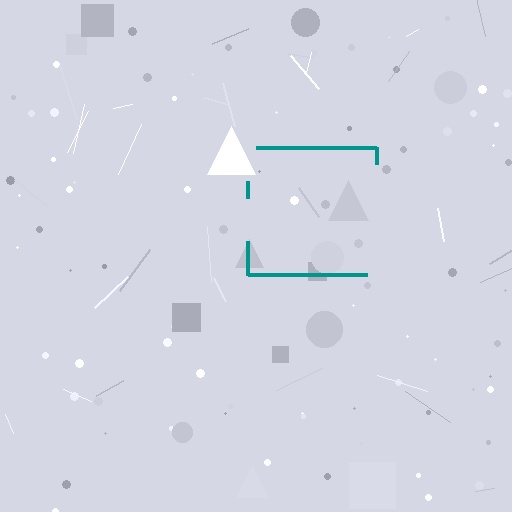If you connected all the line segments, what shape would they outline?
They would outline a square.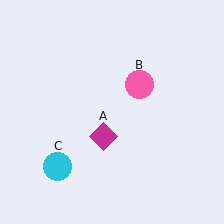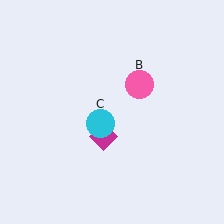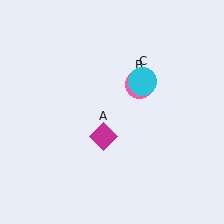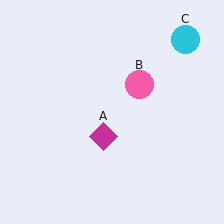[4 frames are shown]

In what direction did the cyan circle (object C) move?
The cyan circle (object C) moved up and to the right.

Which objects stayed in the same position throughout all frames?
Magenta diamond (object A) and pink circle (object B) remained stationary.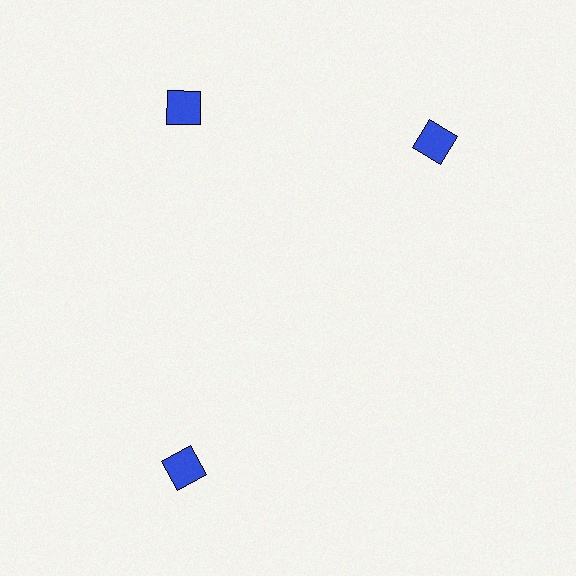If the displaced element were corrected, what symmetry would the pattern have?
It would have 3-fold rotational symmetry — the pattern would map onto itself every 120 degrees.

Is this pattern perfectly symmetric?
No. The 3 blue squares are arranged in a ring, but one element near the 3 o'clock position is rotated out of alignment along the ring, breaking the 3-fold rotational symmetry.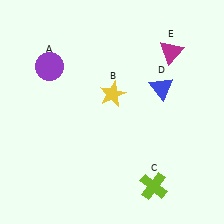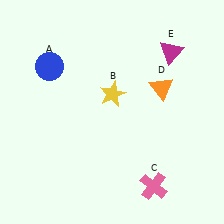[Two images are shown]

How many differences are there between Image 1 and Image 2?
There are 3 differences between the two images.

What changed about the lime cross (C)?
In Image 1, C is lime. In Image 2, it changed to pink.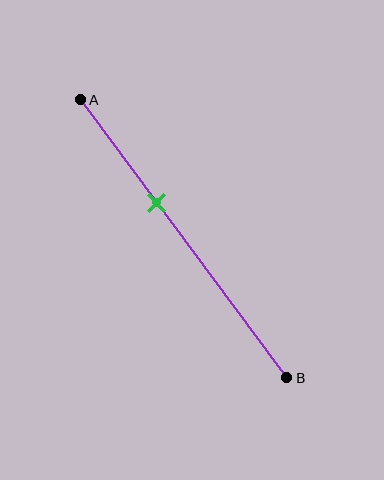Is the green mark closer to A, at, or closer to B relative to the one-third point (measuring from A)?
The green mark is closer to point B than the one-third point of segment AB.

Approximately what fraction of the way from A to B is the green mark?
The green mark is approximately 35% of the way from A to B.